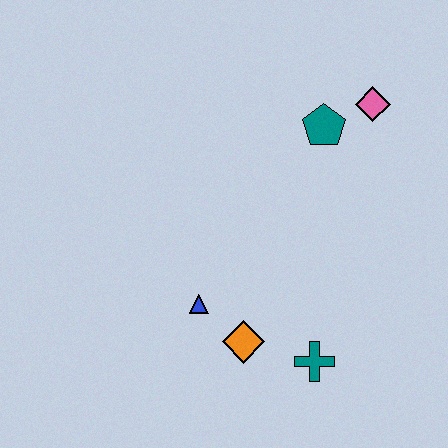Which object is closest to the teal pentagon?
The pink diamond is closest to the teal pentagon.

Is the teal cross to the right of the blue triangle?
Yes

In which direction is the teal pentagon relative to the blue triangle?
The teal pentagon is above the blue triangle.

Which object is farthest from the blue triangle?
The pink diamond is farthest from the blue triangle.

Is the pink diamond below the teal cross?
No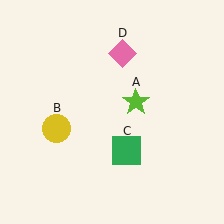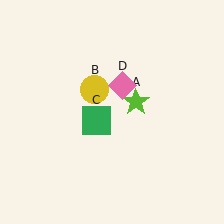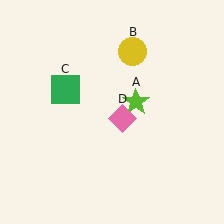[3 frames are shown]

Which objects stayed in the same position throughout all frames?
Lime star (object A) remained stationary.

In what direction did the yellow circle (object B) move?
The yellow circle (object B) moved up and to the right.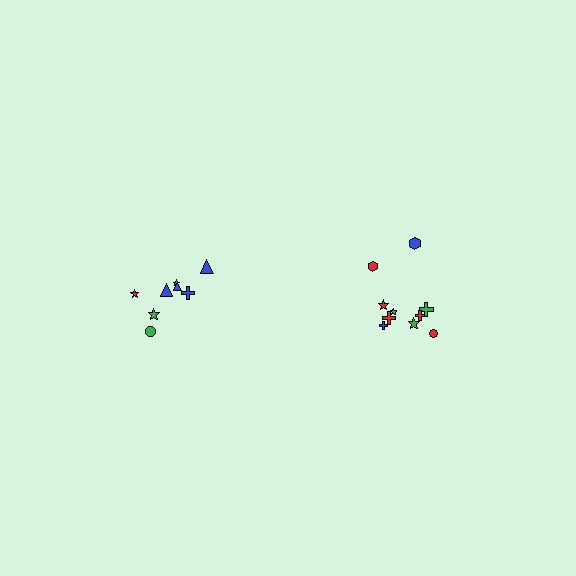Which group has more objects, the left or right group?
The right group.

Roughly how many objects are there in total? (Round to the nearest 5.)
Roughly 20 objects in total.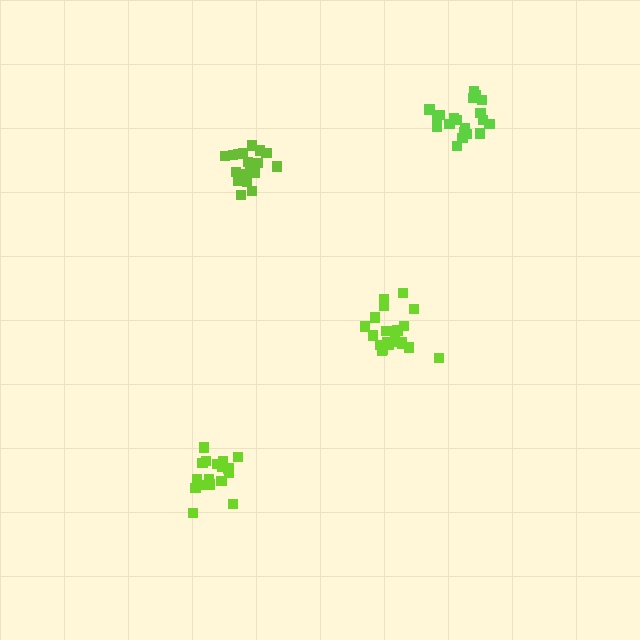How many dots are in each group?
Group 1: 21 dots, Group 2: 18 dots, Group 3: 20 dots, Group 4: 17 dots (76 total).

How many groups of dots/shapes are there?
There are 4 groups.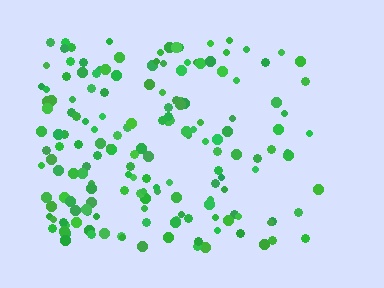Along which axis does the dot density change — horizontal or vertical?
Horizontal.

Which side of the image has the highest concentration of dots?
The left.